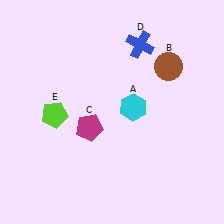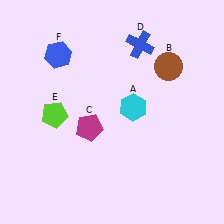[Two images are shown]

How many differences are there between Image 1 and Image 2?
There is 1 difference between the two images.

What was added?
A blue hexagon (F) was added in Image 2.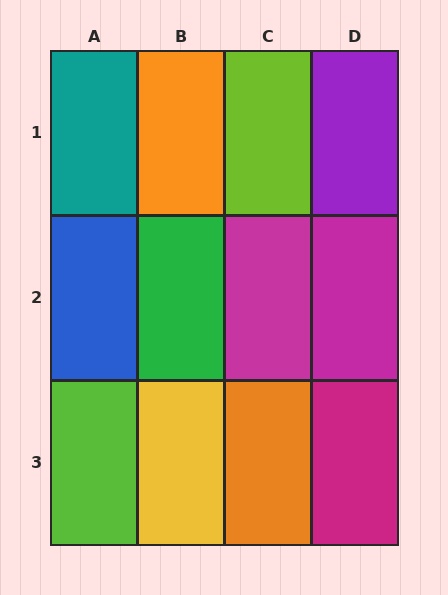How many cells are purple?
1 cell is purple.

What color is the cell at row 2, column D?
Magenta.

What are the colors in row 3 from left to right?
Lime, yellow, orange, magenta.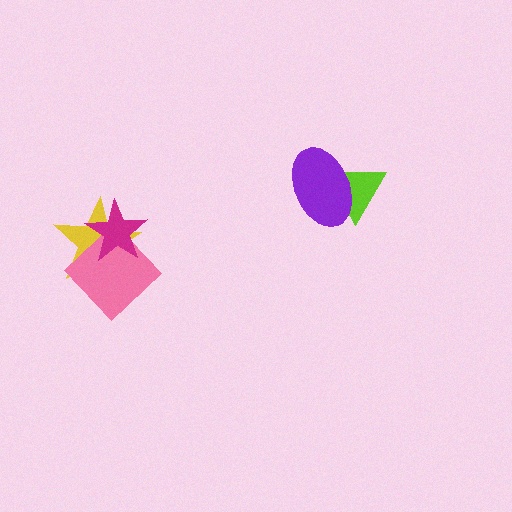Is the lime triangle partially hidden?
Yes, it is partially covered by another shape.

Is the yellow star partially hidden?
Yes, it is partially covered by another shape.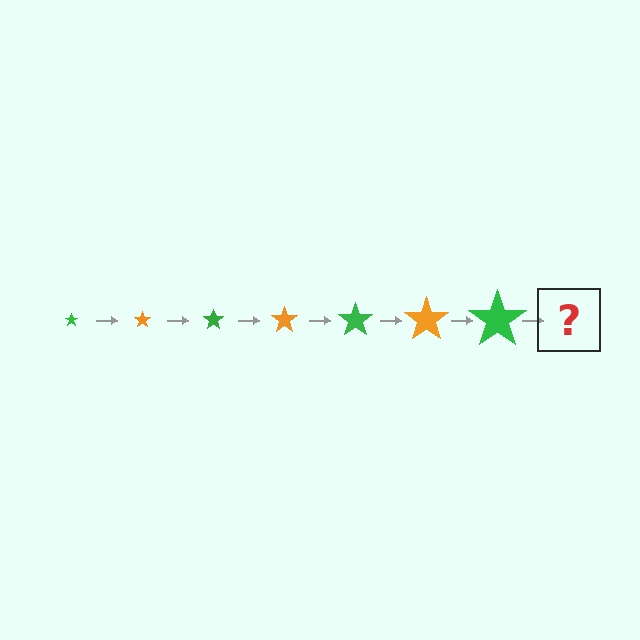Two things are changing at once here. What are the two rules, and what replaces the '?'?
The two rules are that the star grows larger each step and the color cycles through green and orange. The '?' should be an orange star, larger than the previous one.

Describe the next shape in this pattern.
It should be an orange star, larger than the previous one.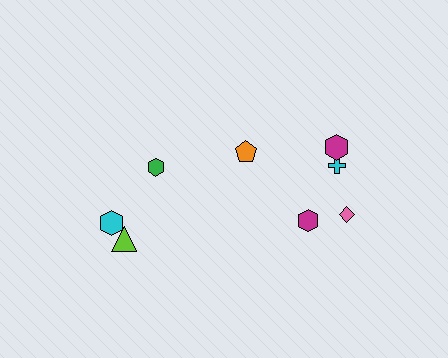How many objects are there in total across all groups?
There are 8 objects.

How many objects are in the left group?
There are 3 objects.